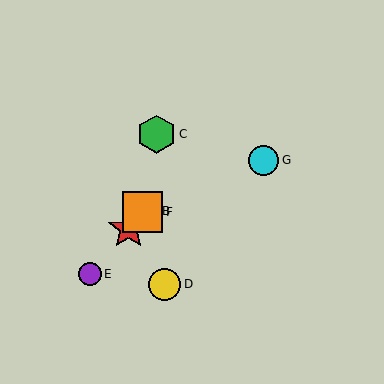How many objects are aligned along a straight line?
4 objects (A, B, E, F) are aligned along a straight line.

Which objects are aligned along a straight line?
Objects A, B, E, F are aligned along a straight line.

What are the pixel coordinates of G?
Object G is at (264, 160).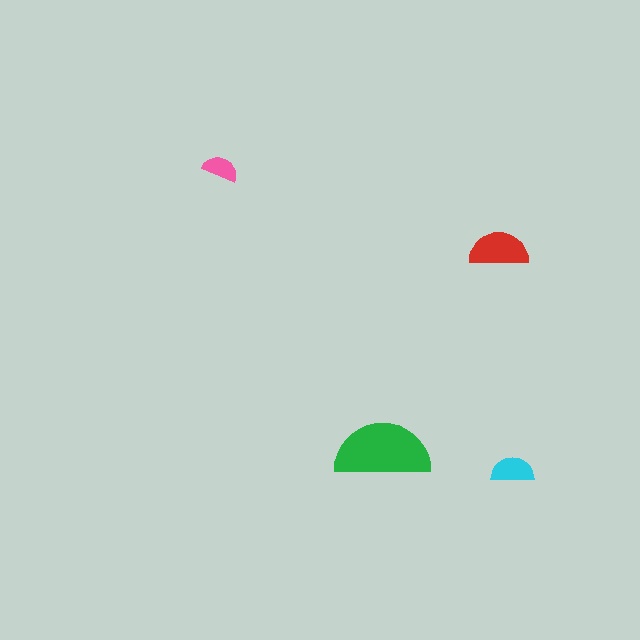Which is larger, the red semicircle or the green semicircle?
The green one.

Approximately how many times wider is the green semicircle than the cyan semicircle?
About 2 times wider.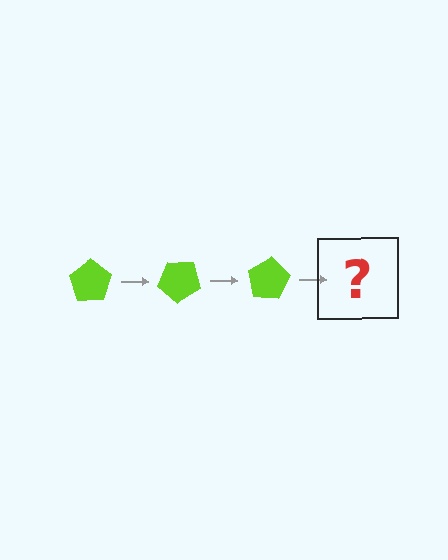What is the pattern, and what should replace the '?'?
The pattern is that the pentagon rotates 40 degrees each step. The '?' should be a lime pentagon rotated 120 degrees.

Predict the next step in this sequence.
The next step is a lime pentagon rotated 120 degrees.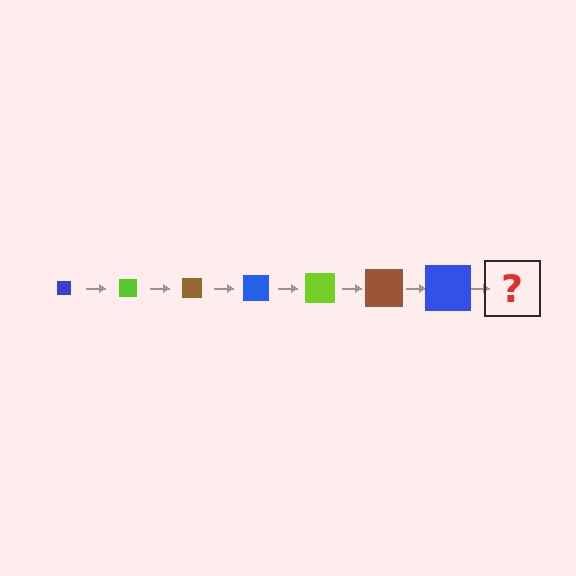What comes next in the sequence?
The next element should be a lime square, larger than the previous one.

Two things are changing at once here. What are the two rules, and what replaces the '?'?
The two rules are that the square grows larger each step and the color cycles through blue, lime, and brown. The '?' should be a lime square, larger than the previous one.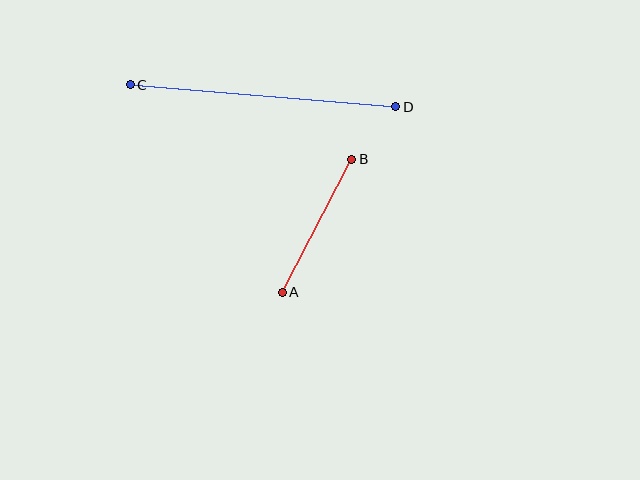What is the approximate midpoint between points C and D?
The midpoint is at approximately (263, 96) pixels.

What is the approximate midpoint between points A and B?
The midpoint is at approximately (317, 226) pixels.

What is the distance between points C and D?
The distance is approximately 266 pixels.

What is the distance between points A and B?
The distance is approximately 150 pixels.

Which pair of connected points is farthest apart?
Points C and D are farthest apart.